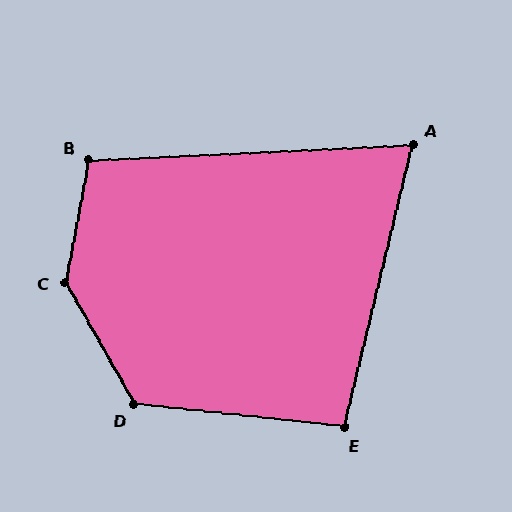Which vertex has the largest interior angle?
C, at approximately 140 degrees.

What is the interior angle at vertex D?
Approximately 125 degrees (obtuse).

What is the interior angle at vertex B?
Approximately 104 degrees (obtuse).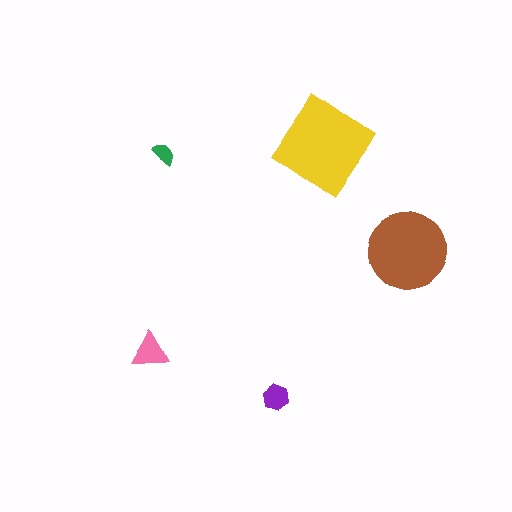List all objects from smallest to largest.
The green semicircle, the purple hexagon, the pink triangle, the brown circle, the yellow diamond.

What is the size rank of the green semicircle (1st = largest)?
5th.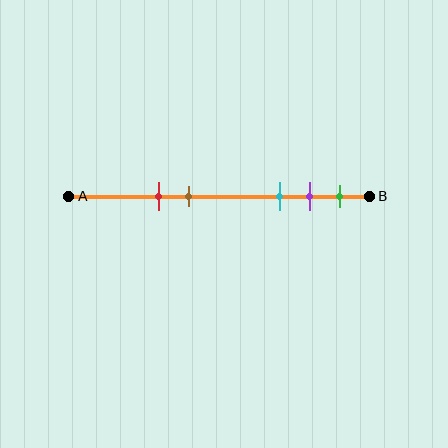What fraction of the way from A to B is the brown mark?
The brown mark is approximately 40% (0.4) of the way from A to B.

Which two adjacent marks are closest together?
The purple and green marks are the closest adjacent pair.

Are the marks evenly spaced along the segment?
No, the marks are not evenly spaced.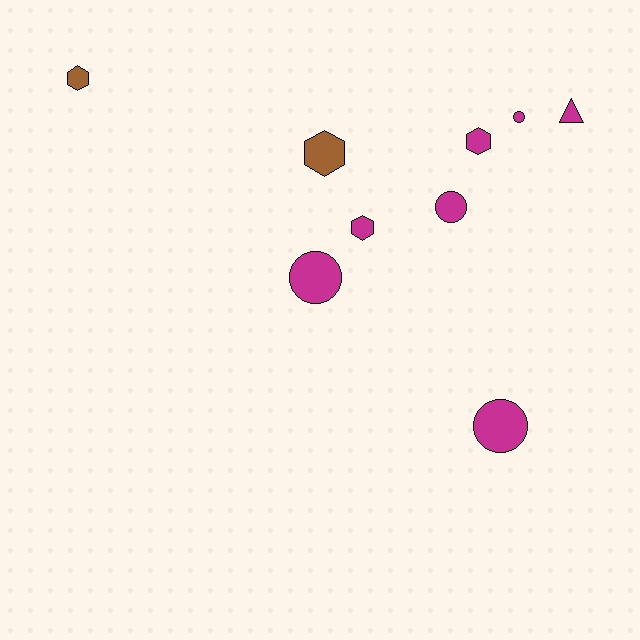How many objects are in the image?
There are 9 objects.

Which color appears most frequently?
Magenta, with 7 objects.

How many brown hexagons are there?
There are 2 brown hexagons.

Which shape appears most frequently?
Circle, with 4 objects.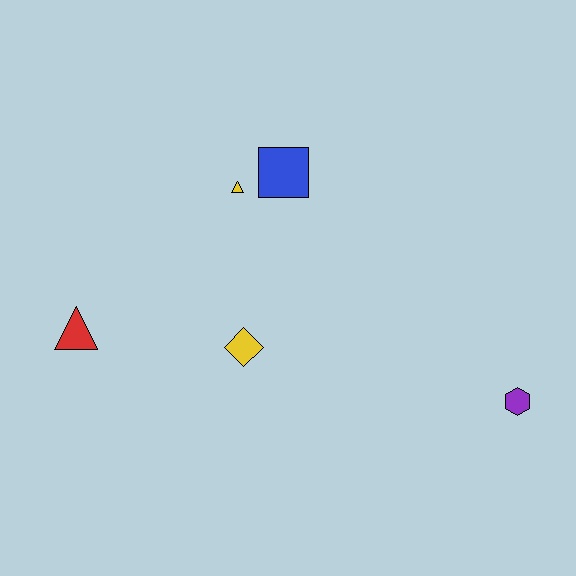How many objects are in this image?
There are 5 objects.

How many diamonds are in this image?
There is 1 diamond.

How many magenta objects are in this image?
There are no magenta objects.